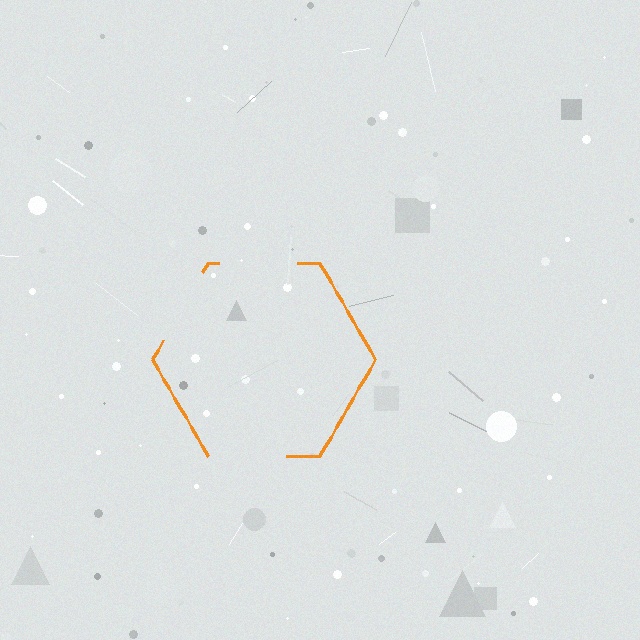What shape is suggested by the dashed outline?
The dashed outline suggests a hexagon.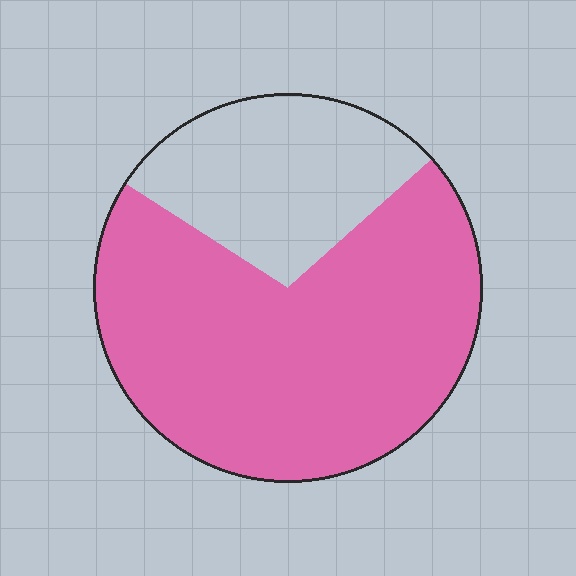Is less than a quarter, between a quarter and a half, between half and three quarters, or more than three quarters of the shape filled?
Between half and three quarters.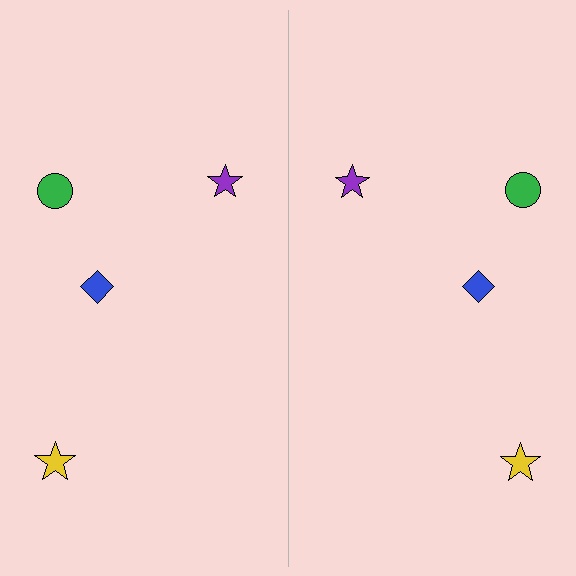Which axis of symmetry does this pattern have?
The pattern has a vertical axis of symmetry running through the center of the image.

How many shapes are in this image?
There are 8 shapes in this image.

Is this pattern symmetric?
Yes, this pattern has bilateral (reflection) symmetry.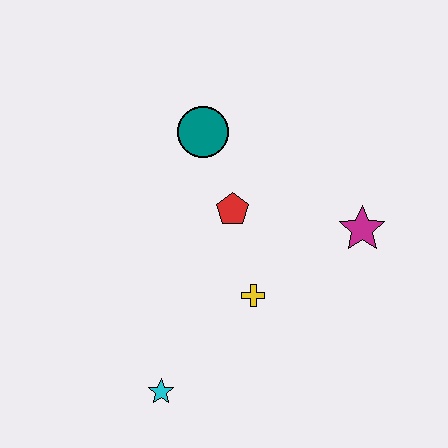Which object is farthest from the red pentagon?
The cyan star is farthest from the red pentagon.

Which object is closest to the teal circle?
The red pentagon is closest to the teal circle.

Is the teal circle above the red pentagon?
Yes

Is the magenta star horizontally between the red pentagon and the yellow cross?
No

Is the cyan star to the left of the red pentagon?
Yes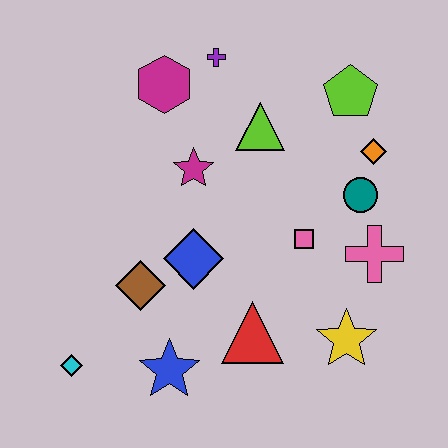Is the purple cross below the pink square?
No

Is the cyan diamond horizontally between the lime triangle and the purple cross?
No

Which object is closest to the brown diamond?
The blue diamond is closest to the brown diamond.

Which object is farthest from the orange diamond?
The cyan diamond is farthest from the orange diamond.